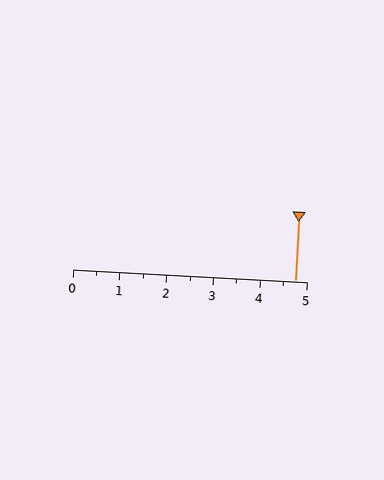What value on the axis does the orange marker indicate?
The marker indicates approximately 4.8.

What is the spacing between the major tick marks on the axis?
The major ticks are spaced 1 apart.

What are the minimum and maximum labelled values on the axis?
The axis runs from 0 to 5.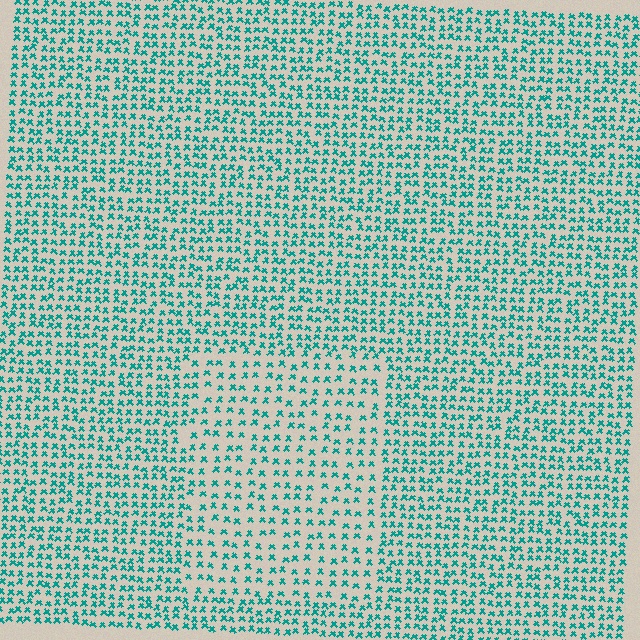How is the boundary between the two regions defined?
The boundary is defined by a change in element density (approximately 1.7x ratio). All elements are the same color, size, and shape.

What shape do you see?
I see a rectangle.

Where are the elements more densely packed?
The elements are more densely packed outside the rectangle boundary.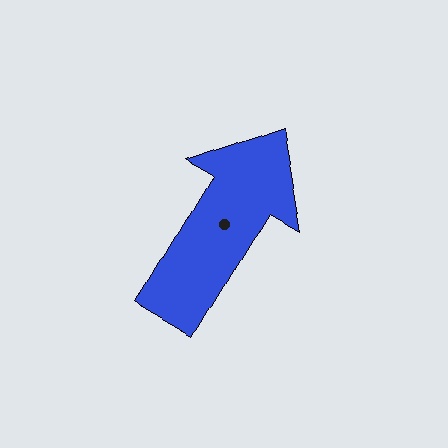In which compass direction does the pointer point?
Northeast.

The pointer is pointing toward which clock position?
Roughly 1 o'clock.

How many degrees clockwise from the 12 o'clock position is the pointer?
Approximately 31 degrees.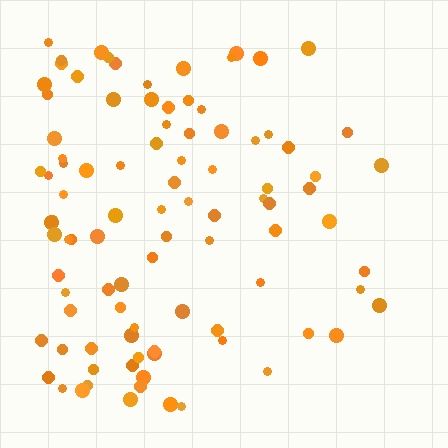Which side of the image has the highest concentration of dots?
The left.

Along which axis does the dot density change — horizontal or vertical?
Horizontal.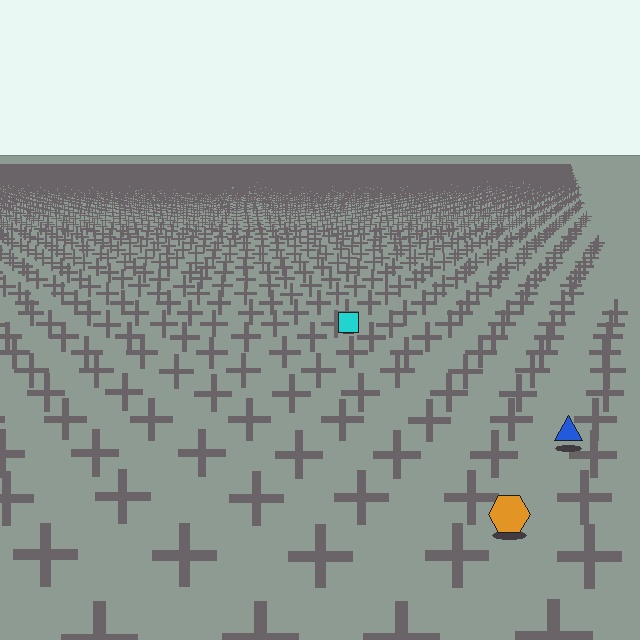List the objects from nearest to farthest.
From nearest to farthest: the orange hexagon, the blue triangle, the cyan square.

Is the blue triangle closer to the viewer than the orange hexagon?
No. The orange hexagon is closer — you can tell from the texture gradient: the ground texture is coarser near it.